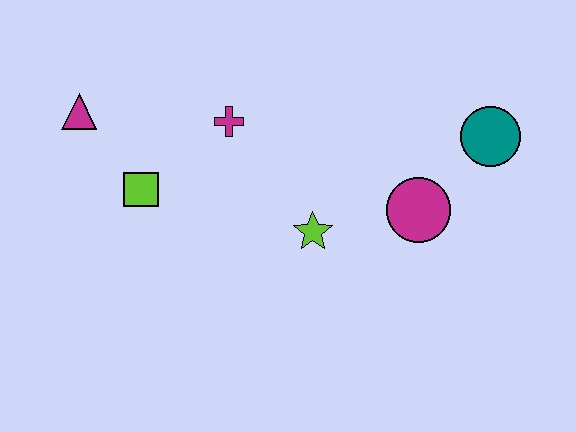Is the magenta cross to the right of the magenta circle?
No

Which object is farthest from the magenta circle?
The magenta triangle is farthest from the magenta circle.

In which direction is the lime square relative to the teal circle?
The lime square is to the left of the teal circle.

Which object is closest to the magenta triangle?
The lime square is closest to the magenta triangle.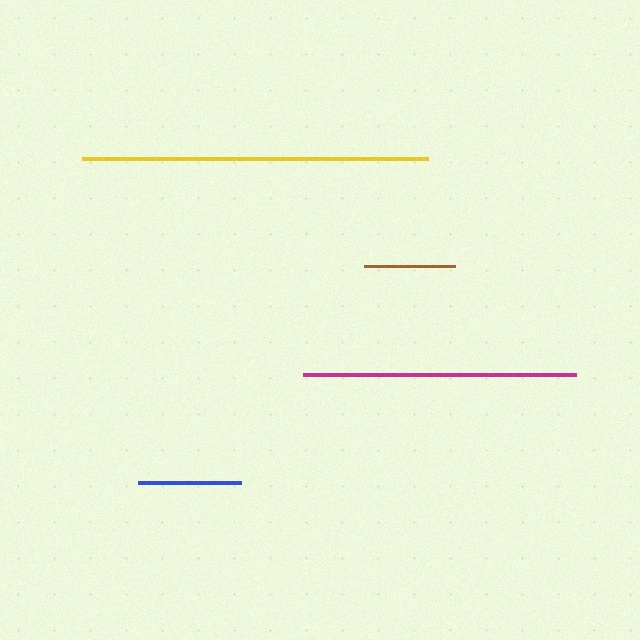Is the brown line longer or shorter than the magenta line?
The magenta line is longer than the brown line.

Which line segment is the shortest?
The brown line is the shortest at approximately 92 pixels.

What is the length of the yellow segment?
The yellow segment is approximately 346 pixels long.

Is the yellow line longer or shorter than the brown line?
The yellow line is longer than the brown line.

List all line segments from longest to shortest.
From longest to shortest: yellow, magenta, blue, brown.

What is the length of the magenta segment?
The magenta segment is approximately 273 pixels long.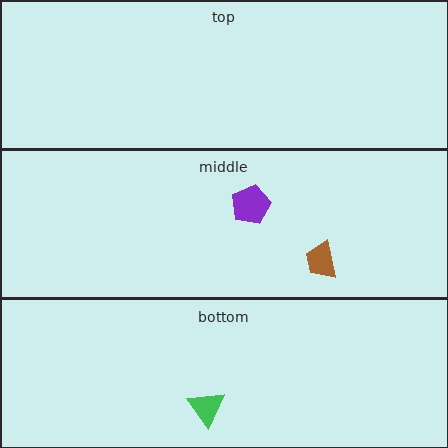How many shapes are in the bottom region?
1.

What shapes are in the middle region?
The brown trapezoid, the purple pentagon.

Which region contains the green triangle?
The bottom region.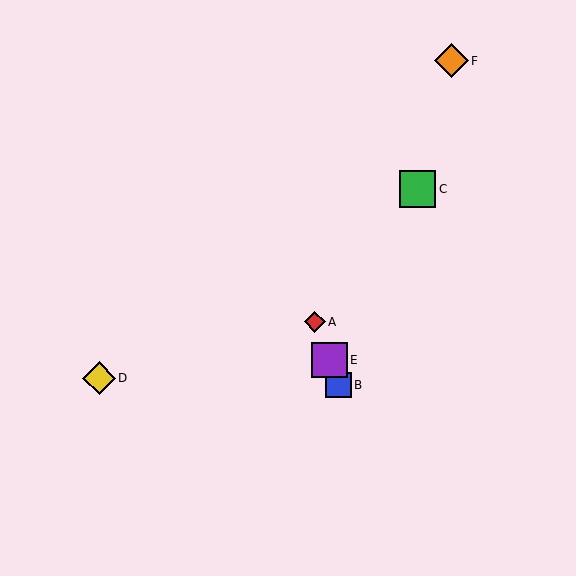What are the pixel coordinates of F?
Object F is at (452, 61).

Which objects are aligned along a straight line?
Objects A, B, E are aligned along a straight line.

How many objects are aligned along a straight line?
3 objects (A, B, E) are aligned along a straight line.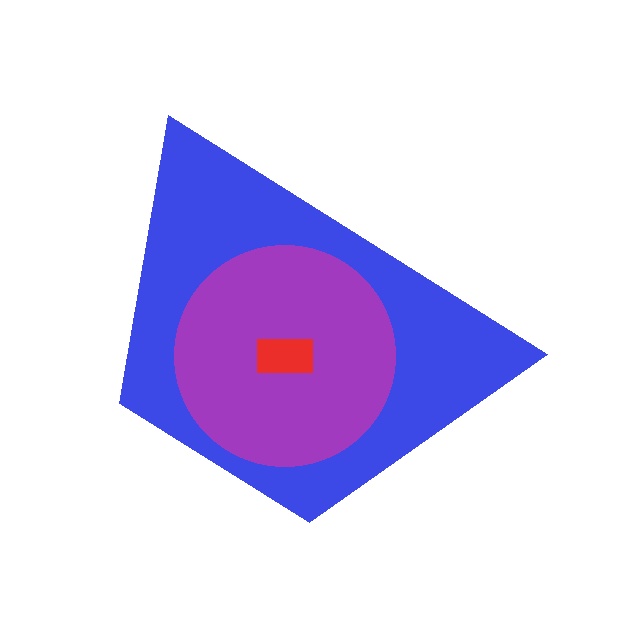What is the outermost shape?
The blue trapezoid.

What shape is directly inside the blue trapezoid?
The purple circle.